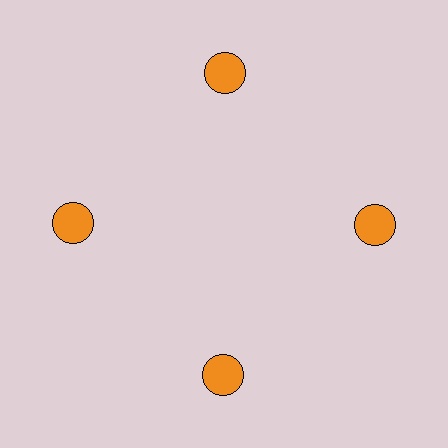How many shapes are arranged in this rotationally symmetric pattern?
There are 4 shapes, arranged in 4 groups of 1.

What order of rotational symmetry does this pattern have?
This pattern has 4-fold rotational symmetry.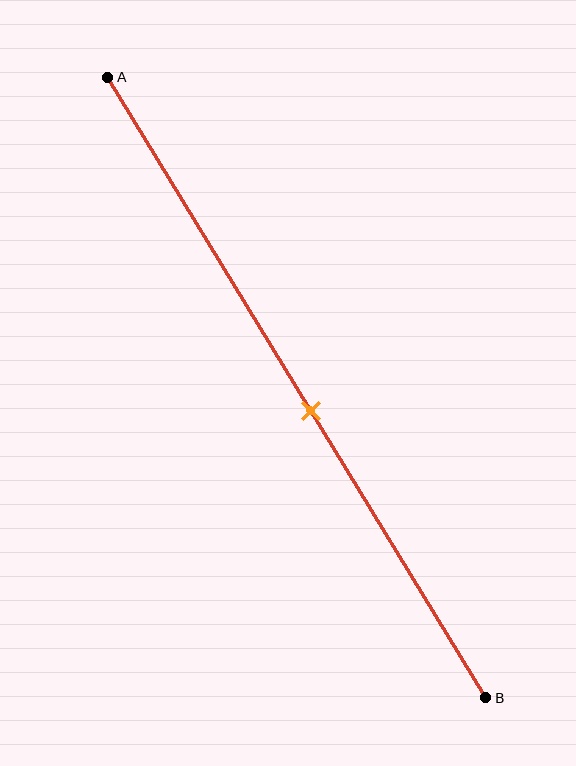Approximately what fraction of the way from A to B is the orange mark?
The orange mark is approximately 55% of the way from A to B.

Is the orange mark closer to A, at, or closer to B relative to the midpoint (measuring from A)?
The orange mark is closer to point B than the midpoint of segment AB.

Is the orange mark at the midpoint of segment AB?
No, the mark is at about 55% from A, not at the 50% midpoint.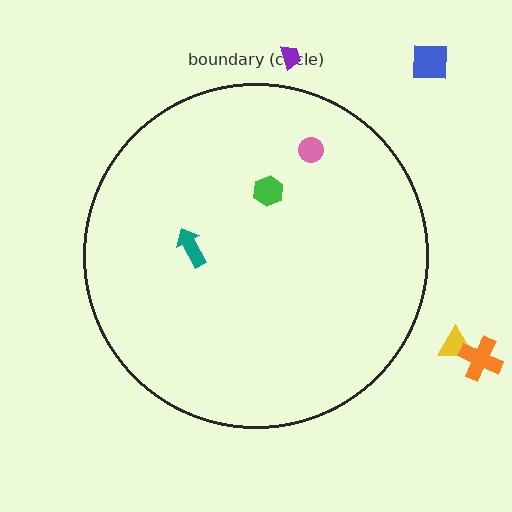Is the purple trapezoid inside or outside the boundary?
Outside.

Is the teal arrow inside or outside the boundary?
Inside.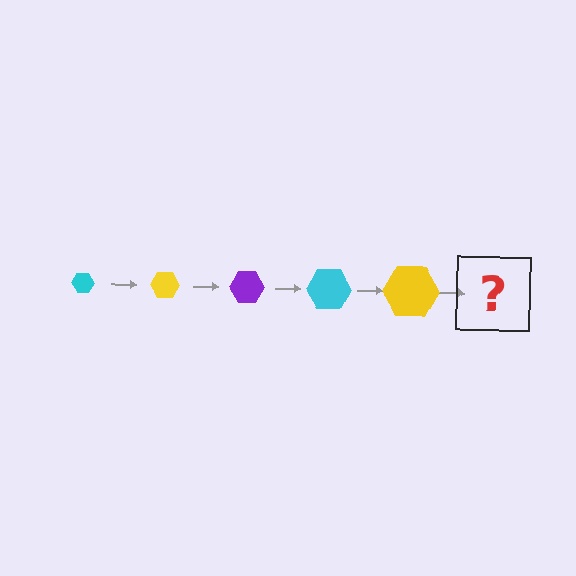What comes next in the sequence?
The next element should be a purple hexagon, larger than the previous one.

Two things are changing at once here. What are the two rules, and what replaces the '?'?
The two rules are that the hexagon grows larger each step and the color cycles through cyan, yellow, and purple. The '?' should be a purple hexagon, larger than the previous one.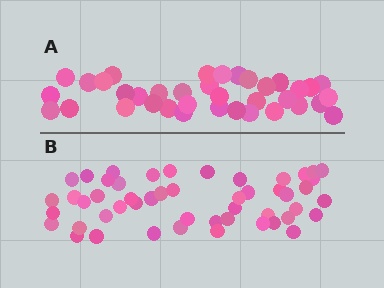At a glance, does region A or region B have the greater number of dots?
Region B (the bottom region) has more dots.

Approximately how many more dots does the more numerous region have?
Region B has approximately 15 more dots than region A.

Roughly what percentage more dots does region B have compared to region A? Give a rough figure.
About 35% more.